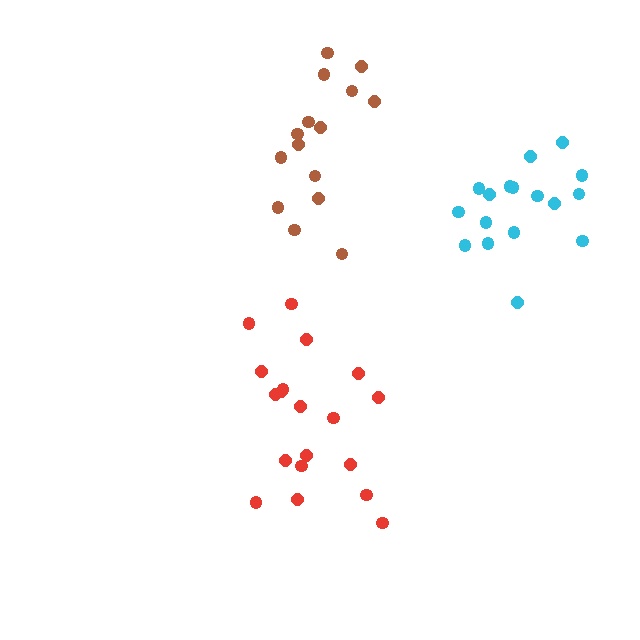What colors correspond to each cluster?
The clusters are colored: brown, red, cyan.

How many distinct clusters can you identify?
There are 3 distinct clusters.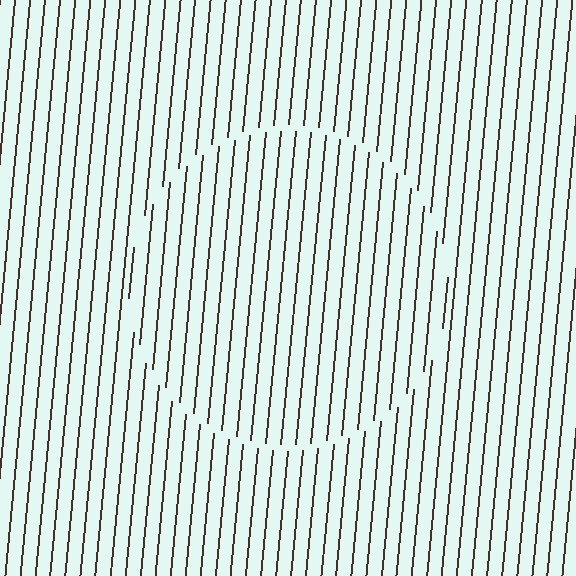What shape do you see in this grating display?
An illusory circle. The interior of the shape contains the same grating, shifted by half a period — the contour is defined by the phase discontinuity where line-ends from the inner and outer gratings abut.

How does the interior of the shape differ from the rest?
The interior of the shape contains the same grating, shifted by half a period — the contour is defined by the phase discontinuity where line-ends from the inner and outer gratings abut.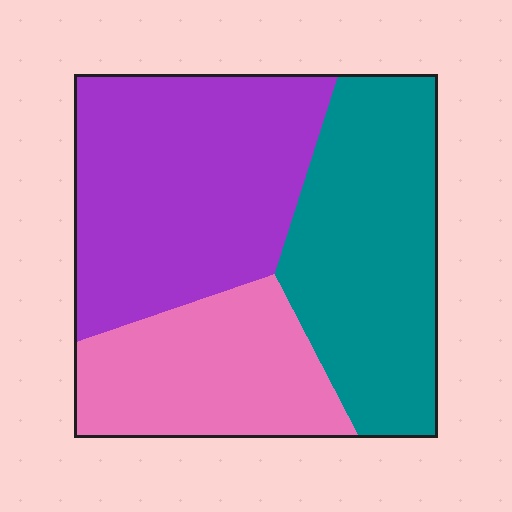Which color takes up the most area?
Purple, at roughly 40%.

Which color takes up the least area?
Pink, at roughly 25%.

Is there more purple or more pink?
Purple.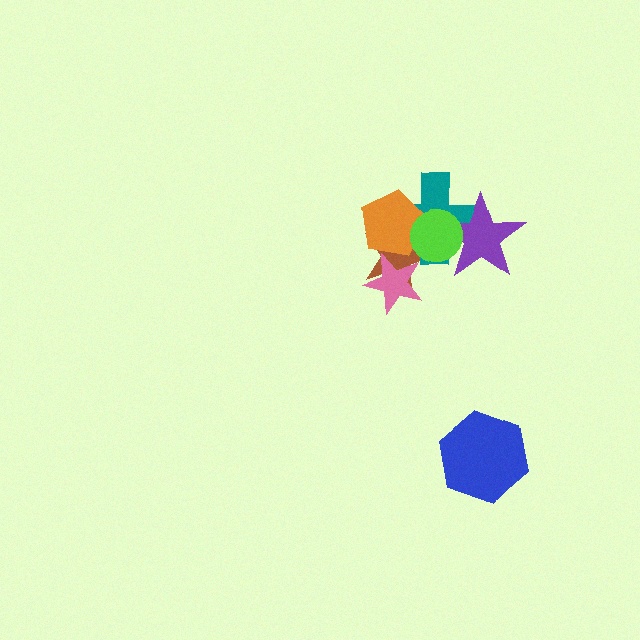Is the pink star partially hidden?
Yes, it is partially covered by another shape.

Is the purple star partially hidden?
Yes, it is partially covered by another shape.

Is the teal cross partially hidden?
Yes, it is partially covered by another shape.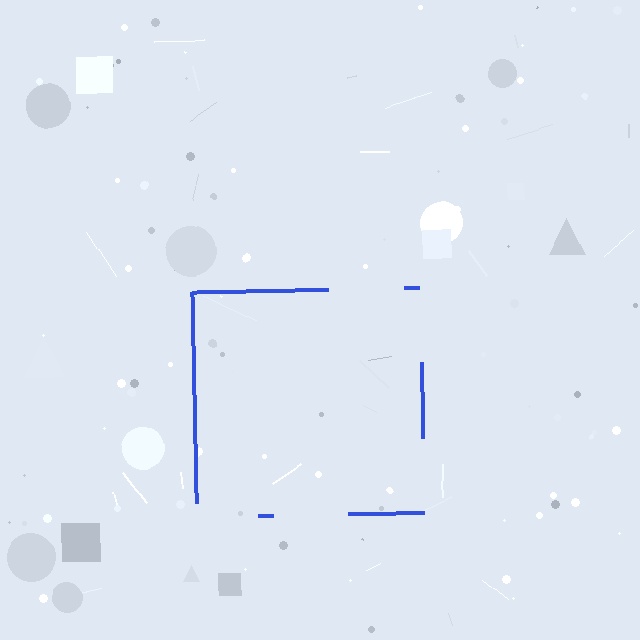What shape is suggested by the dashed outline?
The dashed outline suggests a square.